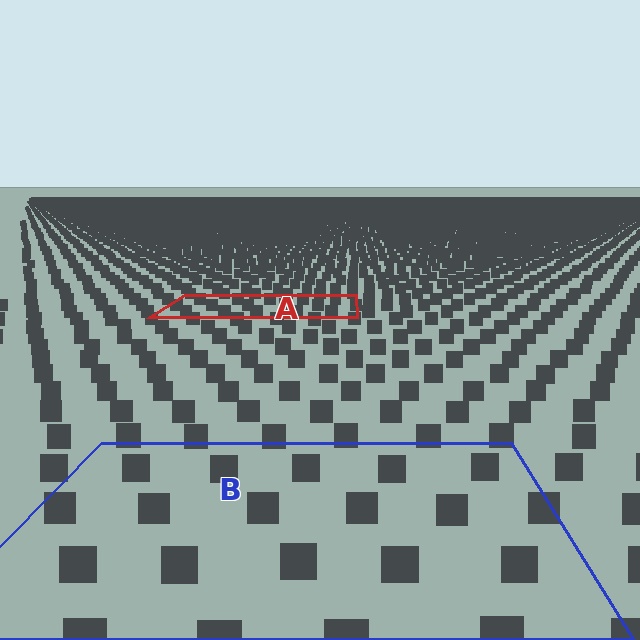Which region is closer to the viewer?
Region B is closer. The texture elements there are larger and more spread out.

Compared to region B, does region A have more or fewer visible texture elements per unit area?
Region A has more texture elements per unit area — they are packed more densely because it is farther away.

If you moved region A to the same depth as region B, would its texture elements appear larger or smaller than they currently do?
They would appear larger. At a closer depth, the same texture elements are projected at a bigger on-screen size.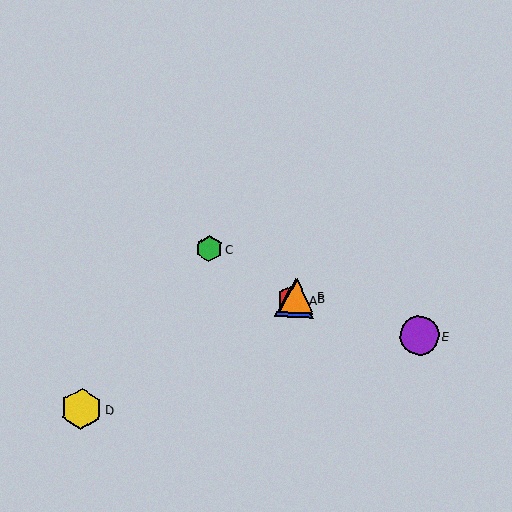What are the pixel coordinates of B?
Object B is at (295, 297).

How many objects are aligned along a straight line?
3 objects (A, B, F) are aligned along a straight line.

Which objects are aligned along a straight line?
Objects A, B, F are aligned along a straight line.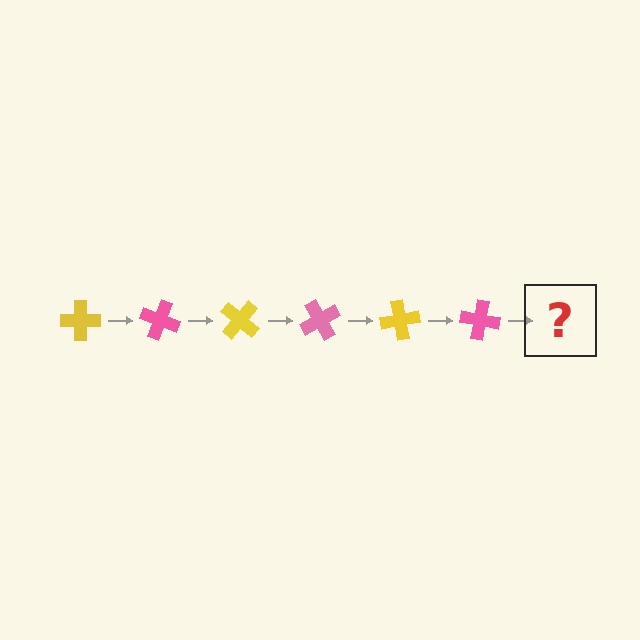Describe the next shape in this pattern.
It should be a yellow cross, rotated 120 degrees from the start.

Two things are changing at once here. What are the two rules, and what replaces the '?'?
The two rules are that it rotates 20 degrees each step and the color cycles through yellow and pink. The '?' should be a yellow cross, rotated 120 degrees from the start.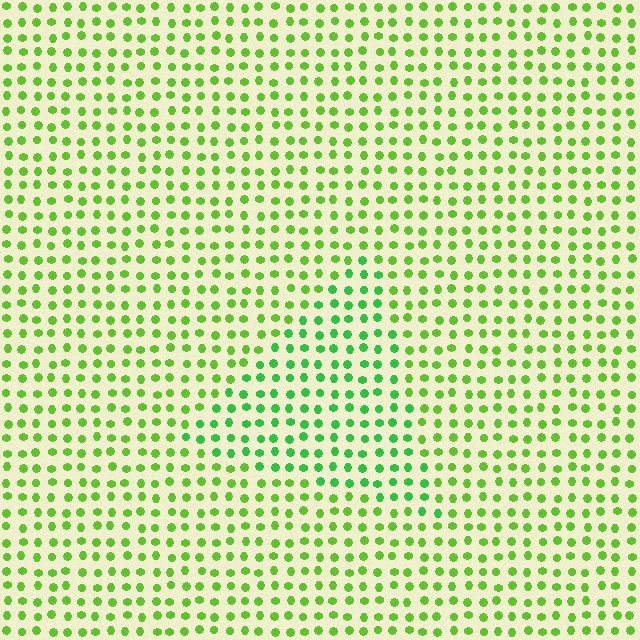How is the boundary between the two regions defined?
The boundary is defined purely by a slight shift in hue (about 29 degrees). Spacing, size, and orientation are identical on both sides.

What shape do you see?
I see a triangle.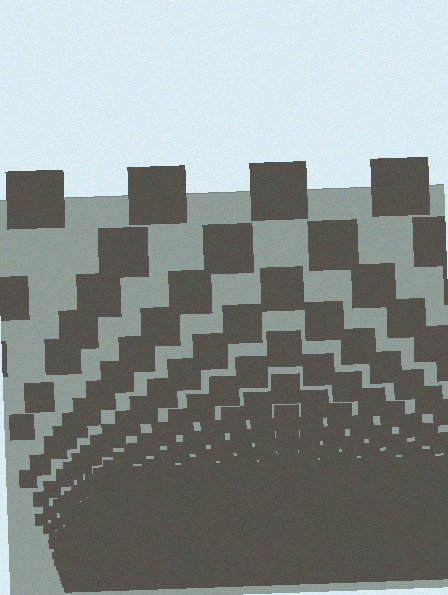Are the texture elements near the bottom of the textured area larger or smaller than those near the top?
Smaller. The gradient is inverted — elements near the bottom are smaller and denser.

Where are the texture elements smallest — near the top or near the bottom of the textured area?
Near the bottom.